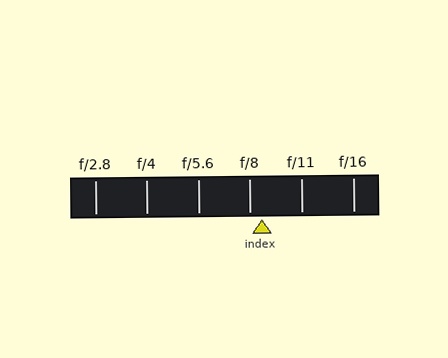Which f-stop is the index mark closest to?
The index mark is closest to f/8.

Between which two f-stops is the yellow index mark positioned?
The index mark is between f/8 and f/11.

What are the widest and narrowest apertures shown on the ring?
The widest aperture shown is f/2.8 and the narrowest is f/16.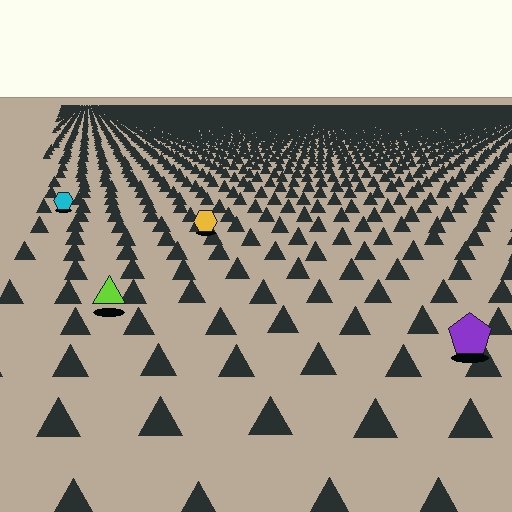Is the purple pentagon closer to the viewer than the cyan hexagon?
Yes. The purple pentagon is closer — you can tell from the texture gradient: the ground texture is coarser near it.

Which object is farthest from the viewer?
The cyan hexagon is farthest from the viewer. It appears smaller and the ground texture around it is denser.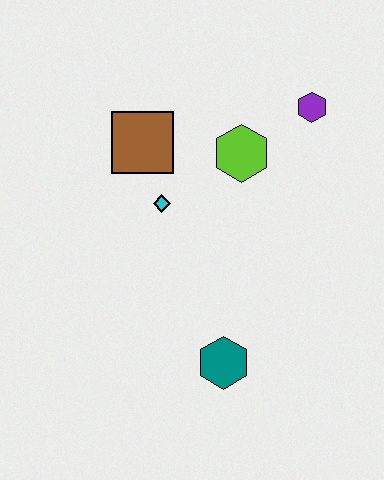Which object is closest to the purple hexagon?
The lime hexagon is closest to the purple hexagon.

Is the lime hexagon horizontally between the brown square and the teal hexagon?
No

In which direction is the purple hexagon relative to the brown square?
The purple hexagon is to the right of the brown square.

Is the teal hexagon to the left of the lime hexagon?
Yes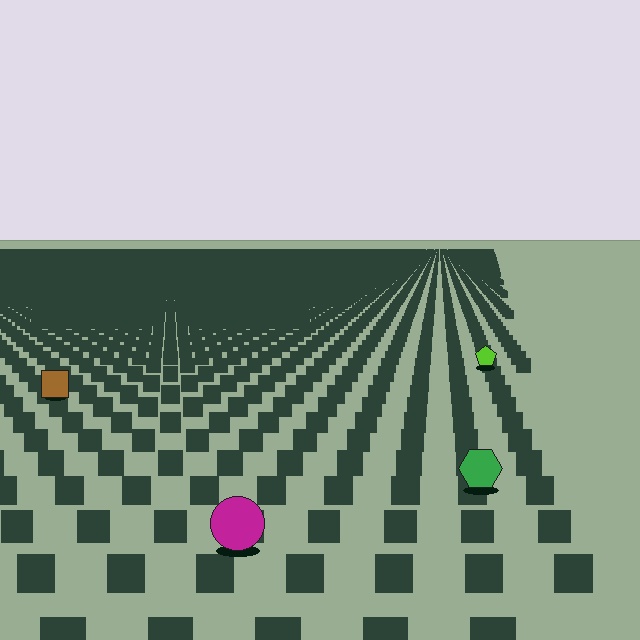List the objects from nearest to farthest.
From nearest to farthest: the magenta circle, the green hexagon, the brown square, the lime pentagon.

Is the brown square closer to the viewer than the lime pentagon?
Yes. The brown square is closer — you can tell from the texture gradient: the ground texture is coarser near it.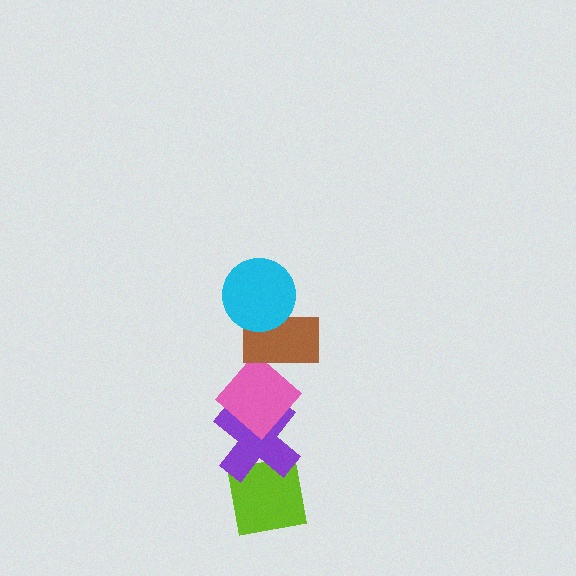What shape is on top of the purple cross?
The pink diamond is on top of the purple cross.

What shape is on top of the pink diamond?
The brown rectangle is on top of the pink diamond.